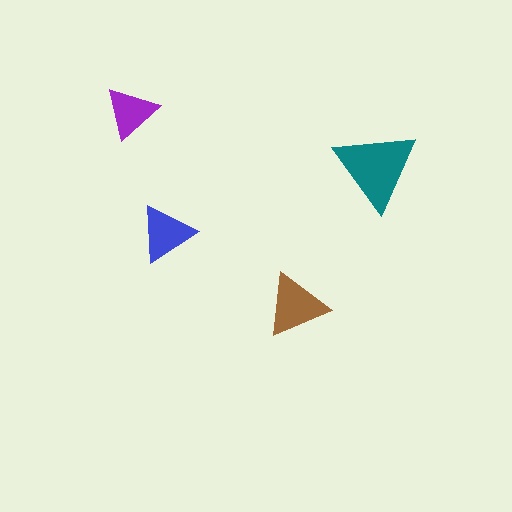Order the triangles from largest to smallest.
the teal one, the brown one, the blue one, the purple one.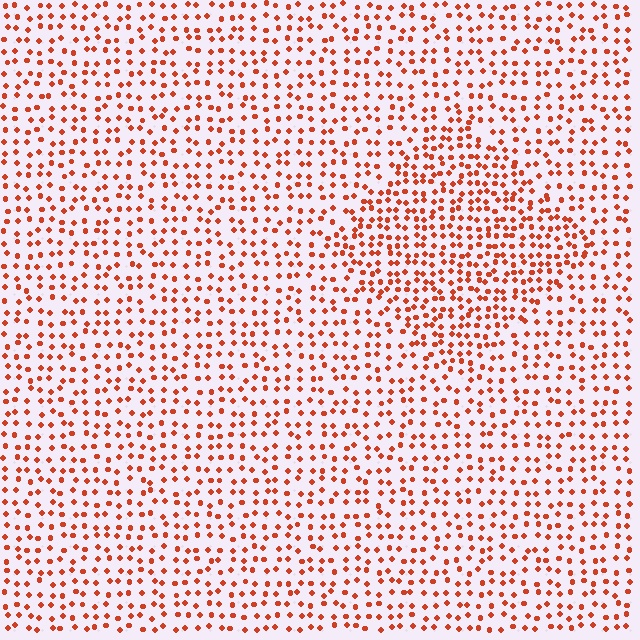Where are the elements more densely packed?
The elements are more densely packed inside the diamond boundary.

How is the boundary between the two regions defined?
The boundary is defined by a change in element density (approximately 1.6x ratio). All elements are the same color, size, and shape.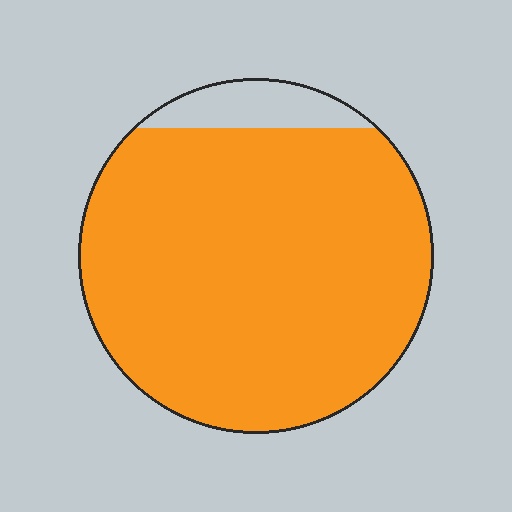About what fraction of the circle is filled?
About nine tenths (9/10).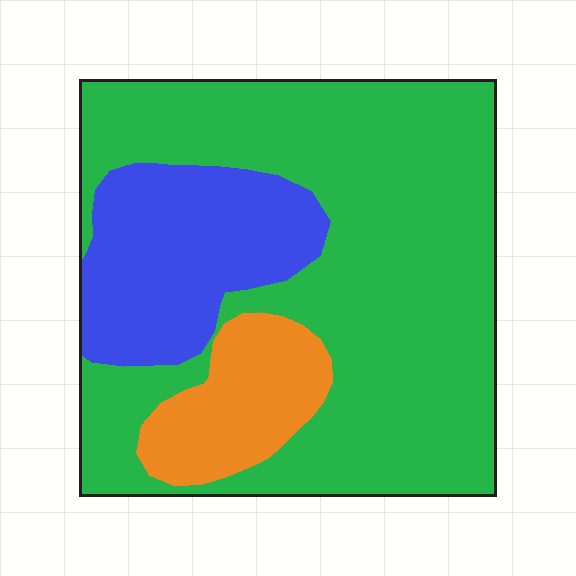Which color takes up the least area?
Orange, at roughly 10%.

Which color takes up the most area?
Green, at roughly 65%.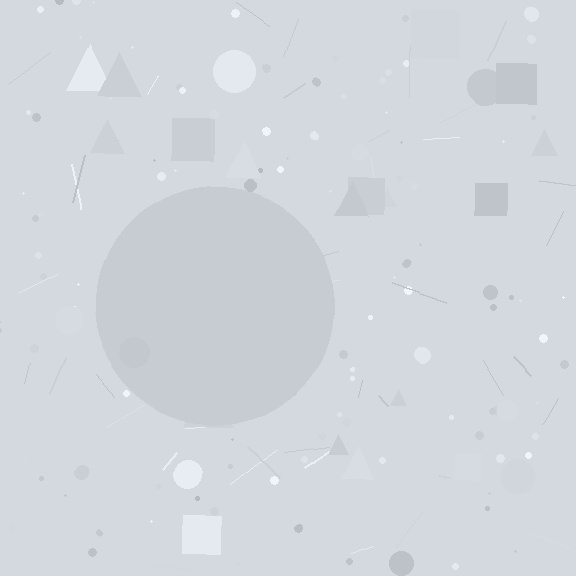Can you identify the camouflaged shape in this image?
The camouflaged shape is a circle.